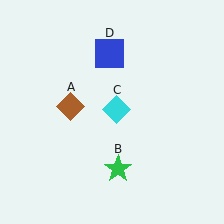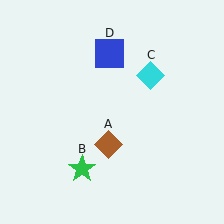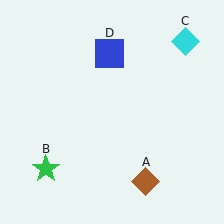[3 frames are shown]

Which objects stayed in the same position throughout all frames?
Blue square (object D) remained stationary.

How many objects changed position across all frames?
3 objects changed position: brown diamond (object A), green star (object B), cyan diamond (object C).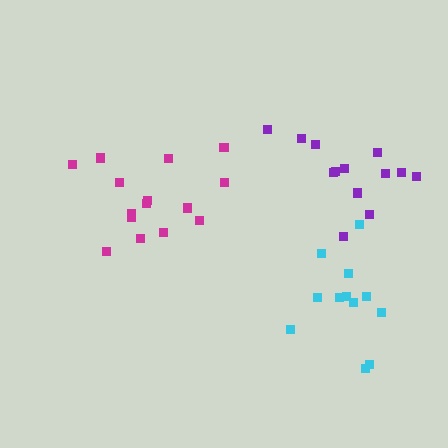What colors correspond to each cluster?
The clusters are colored: magenta, purple, cyan.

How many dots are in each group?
Group 1: 15 dots, Group 2: 13 dots, Group 3: 12 dots (40 total).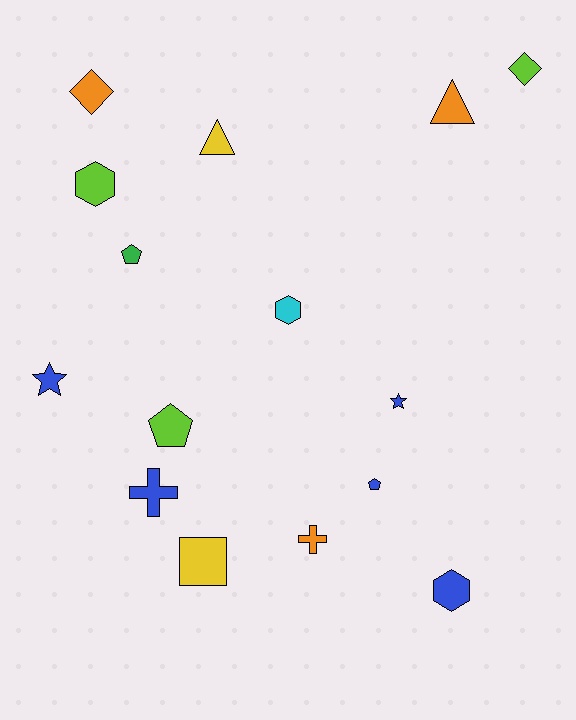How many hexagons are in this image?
There are 3 hexagons.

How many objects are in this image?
There are 15 objects.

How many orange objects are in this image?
There are 3 orange objects.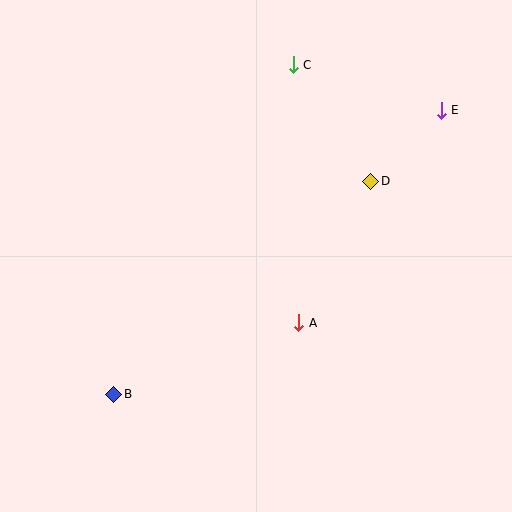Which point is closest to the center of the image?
Point A at (299, 323) is closest to the center.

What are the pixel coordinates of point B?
Point B is at (114, 394).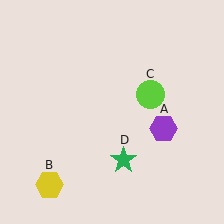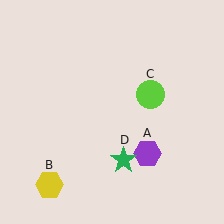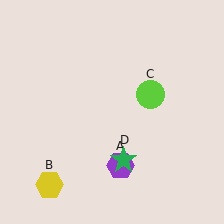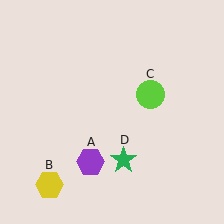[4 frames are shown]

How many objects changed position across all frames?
1 object changed position: purple hexagon (object A).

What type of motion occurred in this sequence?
The purple hexagon (object A) rotated clockwise around the center of the scene.